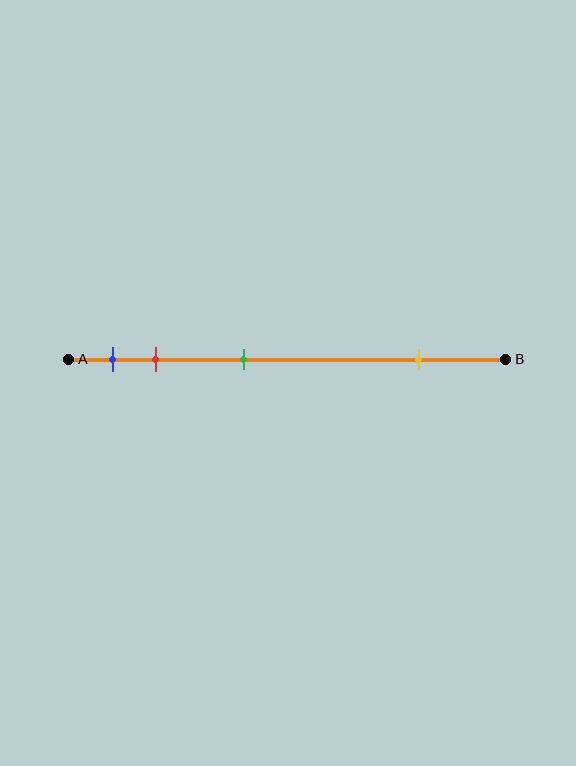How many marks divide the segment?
There are 4 marks dividing the segment.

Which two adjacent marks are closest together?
The blue and red marks are the closest adjacent pair.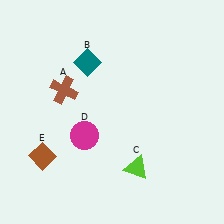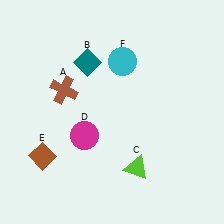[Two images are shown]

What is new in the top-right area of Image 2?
A cyan circle (F) was added in the top-right area of Image 2.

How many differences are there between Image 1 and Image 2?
There is 1 difference between the two images.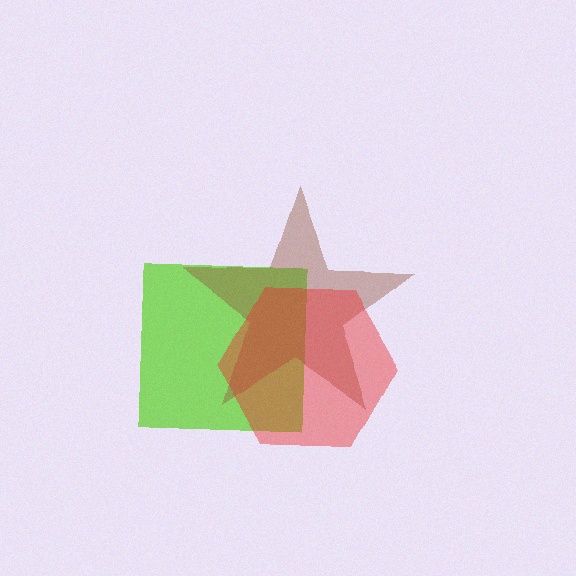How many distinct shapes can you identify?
There are 3 distinct shapes: a lime square, a brown star, a red hexagon.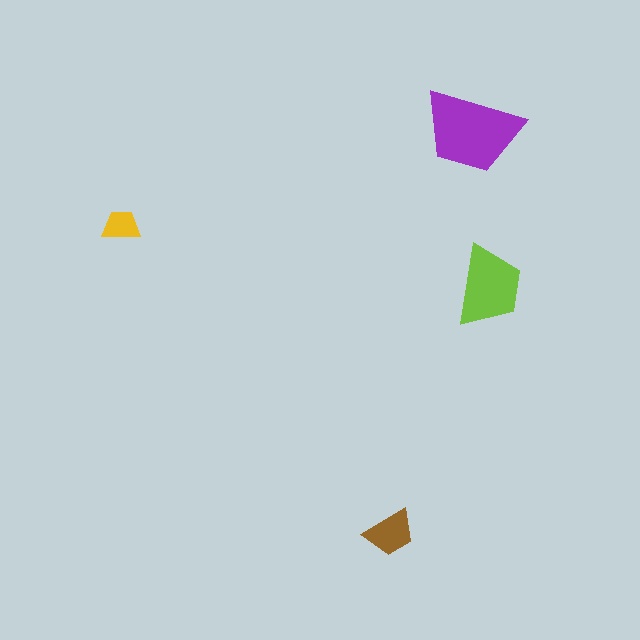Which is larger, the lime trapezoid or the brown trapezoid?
The lime one.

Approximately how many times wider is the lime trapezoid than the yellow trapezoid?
About 2 times wider.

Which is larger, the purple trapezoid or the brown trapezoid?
The purple one.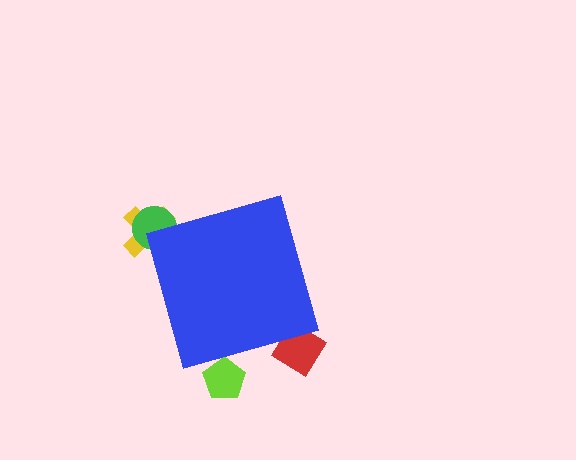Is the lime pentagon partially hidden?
Yes, the lime pentagon is partially hidden behind the blue diamond.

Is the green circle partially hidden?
Yes, the green circle is partially hidden behind the blue diamond.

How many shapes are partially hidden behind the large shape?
4 shapes are partially hidden.